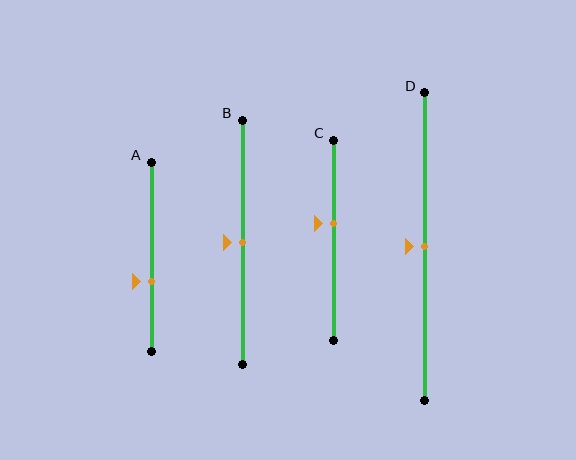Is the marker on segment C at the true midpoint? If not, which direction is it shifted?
No, the marker on segment C is shifted upward by about 8% of the segment length.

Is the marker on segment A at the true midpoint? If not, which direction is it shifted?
No, the marker on segment A is shifted downward by about 13% of the segment length.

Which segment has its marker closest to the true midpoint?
Segment B has its marker closest to the true midpoint.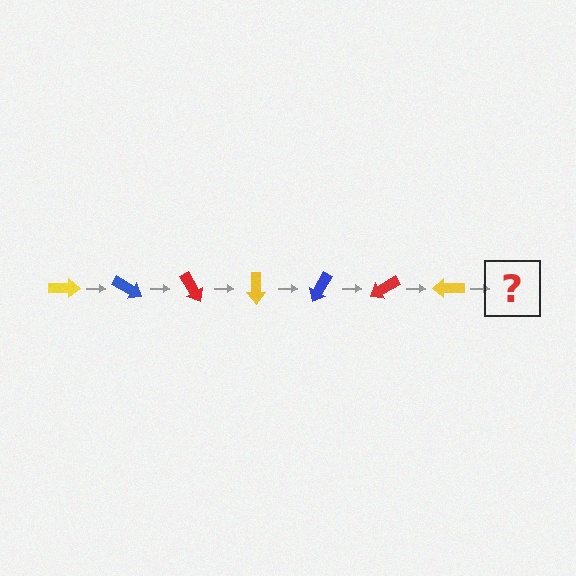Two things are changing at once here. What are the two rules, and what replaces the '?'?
The two rules are that it rotates 30 degrees each step and the color cycles through yellow, blue, and red. The '?' should be a blue arrow, rotated 210 degrees from the start.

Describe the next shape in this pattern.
It should be a blue arrow, rotated 210 degrees from the start.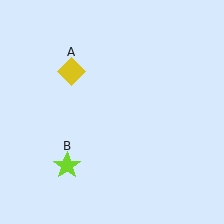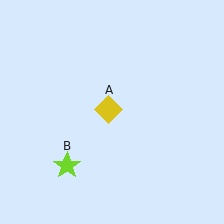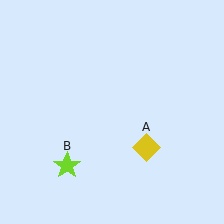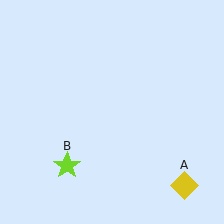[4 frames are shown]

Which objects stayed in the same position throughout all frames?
Lime star (object B) remained stationary.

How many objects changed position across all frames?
1 object changed position: yellow diamond (object A).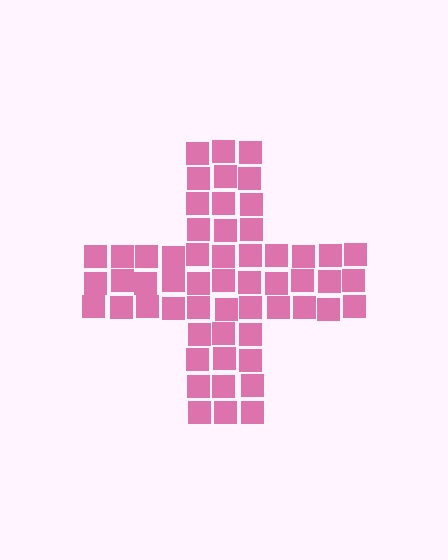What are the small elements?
The small elements are squares.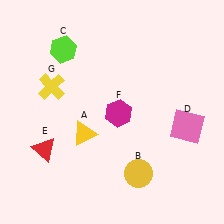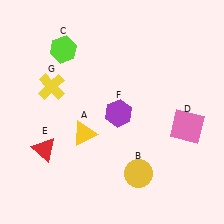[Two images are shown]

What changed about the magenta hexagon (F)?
In Image 1, F is magenta. In Image 2, it changed to purple.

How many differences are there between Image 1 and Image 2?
There is 1 difference between the two images.